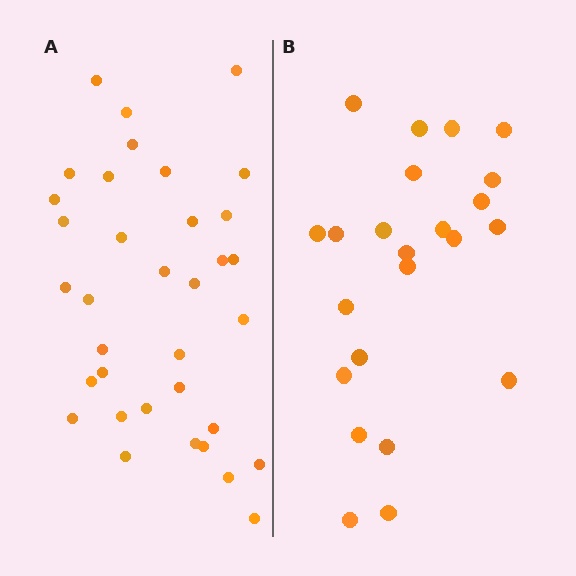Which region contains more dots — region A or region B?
Region A (the left region) has more dots.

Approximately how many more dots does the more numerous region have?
Region A has roughly 12 or so more dots than region B.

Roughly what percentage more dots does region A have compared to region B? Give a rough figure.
About 50% more.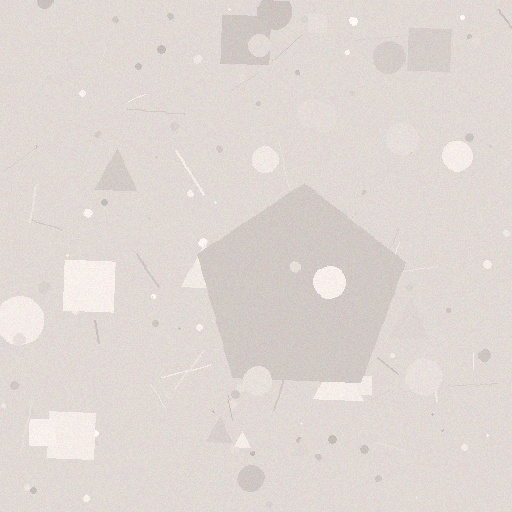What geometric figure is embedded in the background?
A pentagon is embedded in the background.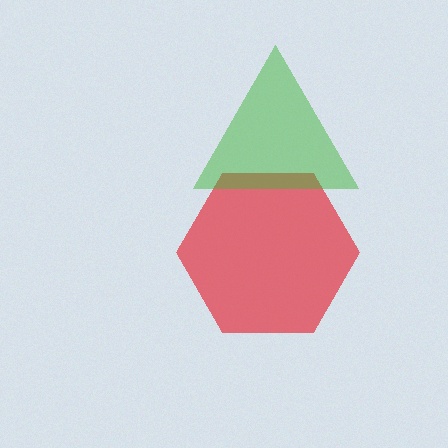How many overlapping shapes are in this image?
There are 2 overlapping shapes in the image.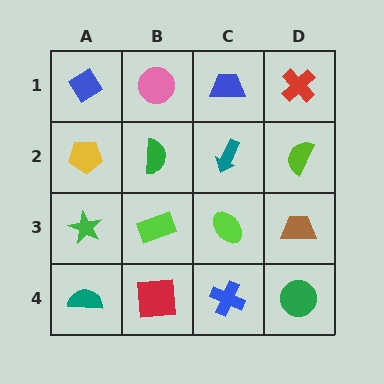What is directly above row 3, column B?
A green semicircle.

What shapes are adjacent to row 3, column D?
A lime semicircle (row 2, column D), a green circle (row 4, column D), a lime ellipse (row 3, column C).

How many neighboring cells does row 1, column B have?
3.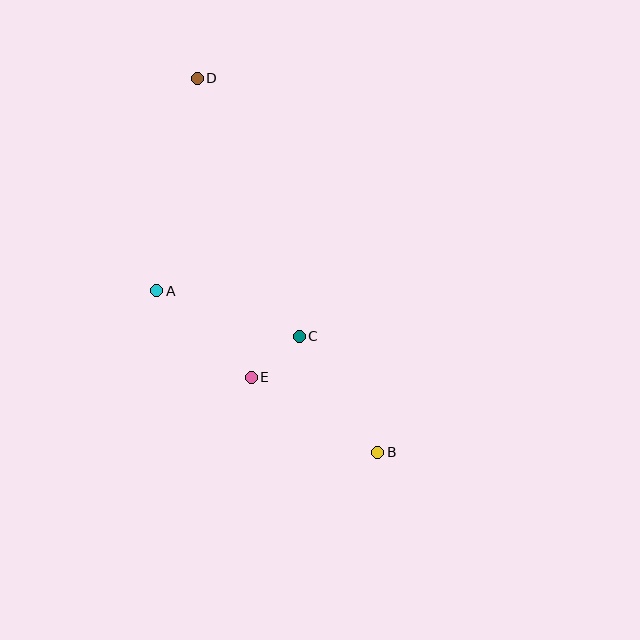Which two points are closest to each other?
Points C and E are closest to each other.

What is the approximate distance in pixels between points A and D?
The distance between A and D is approximately 216 pixels.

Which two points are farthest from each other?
Points B and D are farthest from each other.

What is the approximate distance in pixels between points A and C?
The distance between A and C is approximately 149 pixels.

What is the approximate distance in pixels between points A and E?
The distance between A and E is approximately 128 pixels.